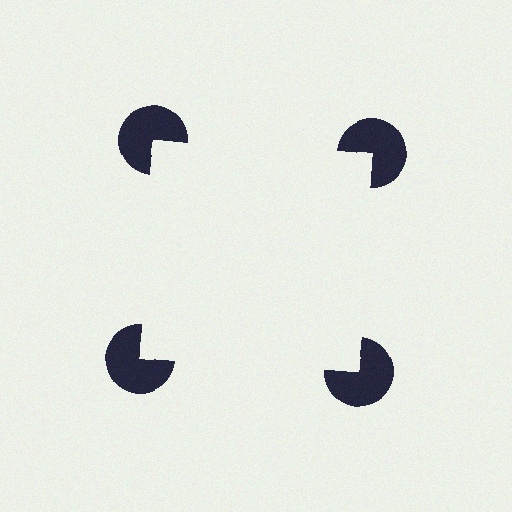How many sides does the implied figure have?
4 sides.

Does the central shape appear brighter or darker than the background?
It typically appears slightly brighter than the background, even though no actual brightness change is drawn.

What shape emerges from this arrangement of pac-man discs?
An illusory square — its edges are inferred from the aligned wedge cuts in the pac-man discs, not physically drawn.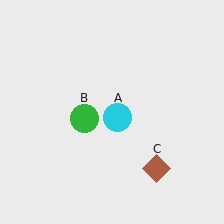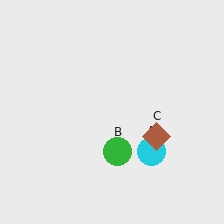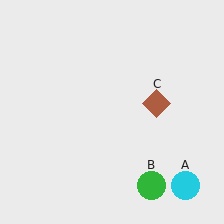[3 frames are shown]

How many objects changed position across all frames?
3 objects changed position: cyan circle (object A), green circle (object B), brown diamond (object C).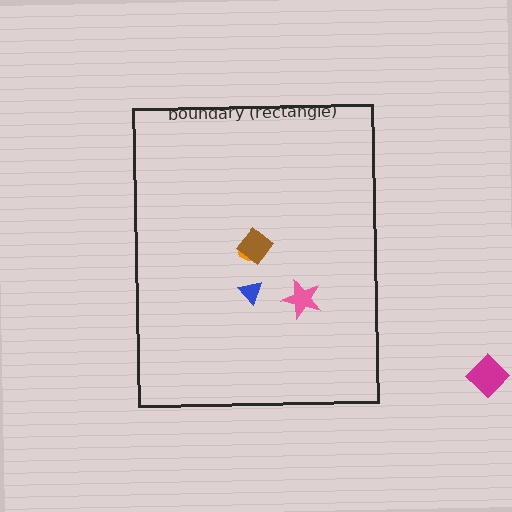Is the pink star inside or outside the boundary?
Inside.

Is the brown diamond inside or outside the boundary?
Inside.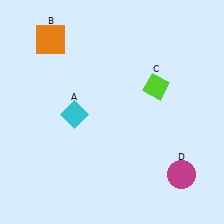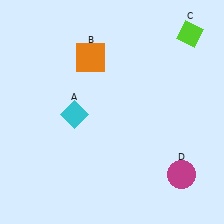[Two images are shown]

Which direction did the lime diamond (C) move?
The lime diamond (C) moved up.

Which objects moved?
The objects that moved are: the orange square (B), the lime diamond (C).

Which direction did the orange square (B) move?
The orange square (B) moved right.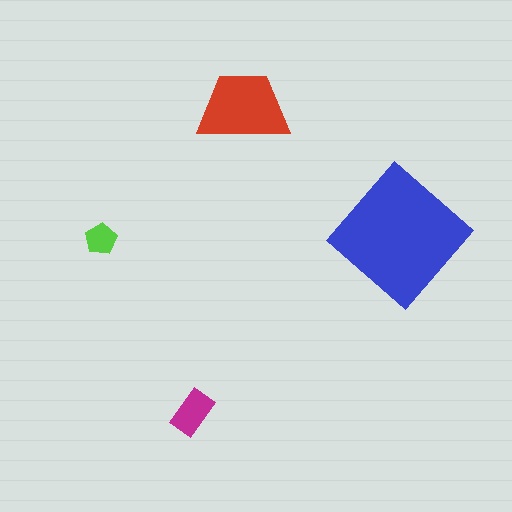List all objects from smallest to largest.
The lime pentagon, the magenta rectangle, the red trapezoid, the blue diamond.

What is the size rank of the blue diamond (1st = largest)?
1st.